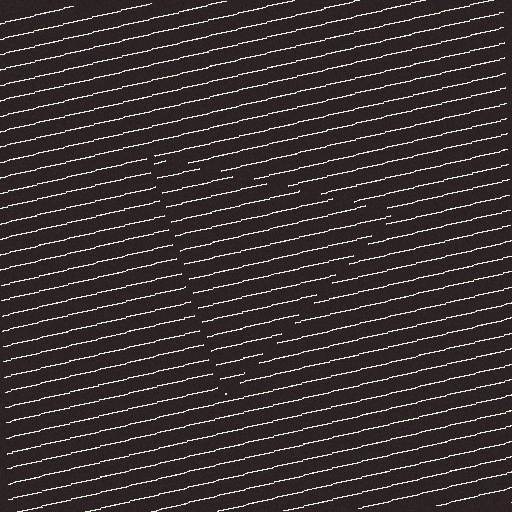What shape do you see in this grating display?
An illusory triangle. The interior of the shape contains the same grating, shifted by half a period — the contour is defined by the phase discontinuity where line-ends from the inner and outer gratings abut.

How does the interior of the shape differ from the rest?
The interior of the shape contains the same grating, shifted by half a period — the contour is defined by the phase discontinuity where line-ends from the inner and outer gratings abut.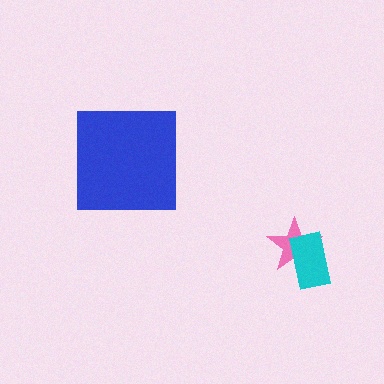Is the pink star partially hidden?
Yes, it is partially covered by another shape.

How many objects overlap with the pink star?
1 object overlaps with the pink star.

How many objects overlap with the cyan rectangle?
1 object overlaps with the cyan rectangle.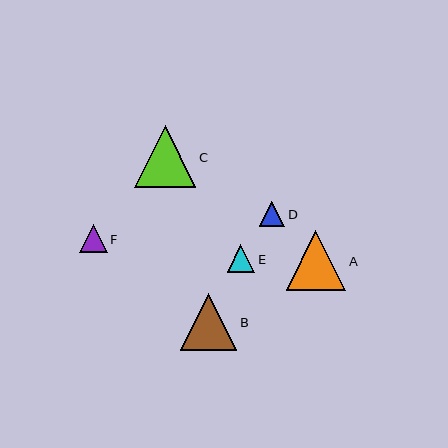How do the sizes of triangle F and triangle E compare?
Triangle F and triangle E are approximately the same size.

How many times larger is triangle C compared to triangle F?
Triangle C is approximately 2.2 times the size of triangle F.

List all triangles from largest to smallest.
From largest to smallest: C, A, B, F, E, D.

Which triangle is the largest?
Triangle C is the largest with a size of approximately 62 pixels.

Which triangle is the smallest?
Triangle D is the smallest with a size of approximately 25 pixels.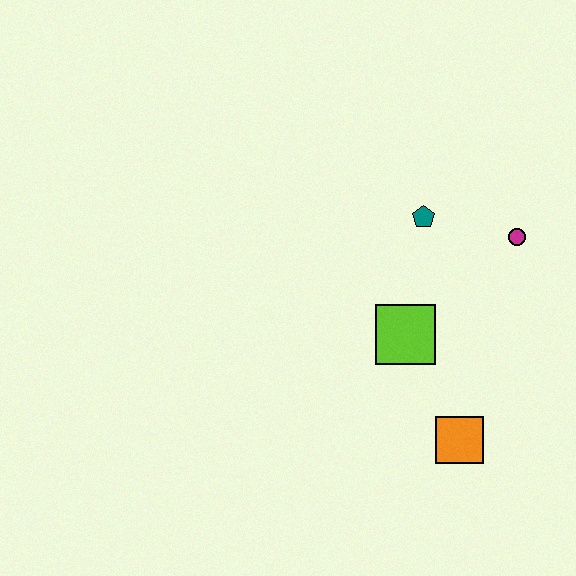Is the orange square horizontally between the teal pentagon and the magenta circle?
Yes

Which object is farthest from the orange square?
The teal pentagon is farthest from the orange square.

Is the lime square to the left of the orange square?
Yes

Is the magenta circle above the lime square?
Yes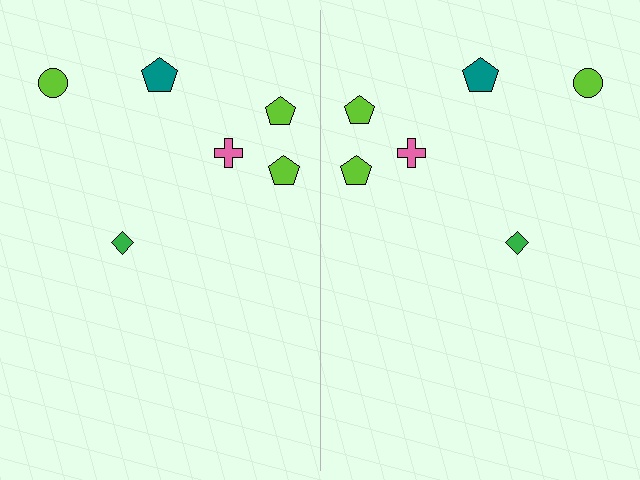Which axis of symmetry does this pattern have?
The pattern has a vertical axis of symmetry running through the center of the image.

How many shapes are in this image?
There are 12 shapes in this image.